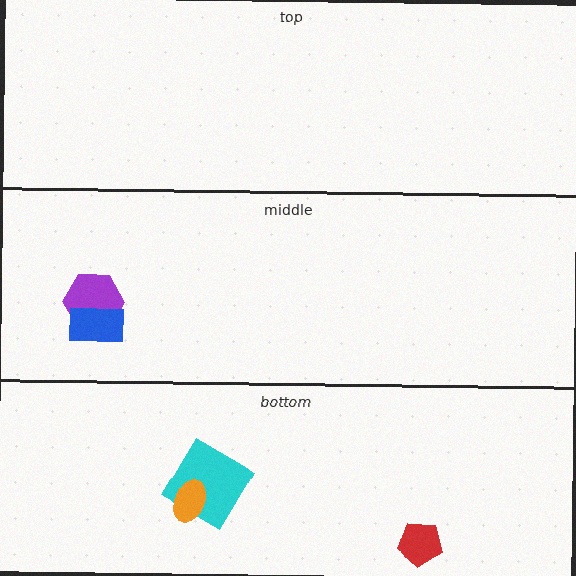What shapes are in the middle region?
The purple hexagon, the blue rectangle.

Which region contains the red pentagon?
The bottom region.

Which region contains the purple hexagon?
The middle region.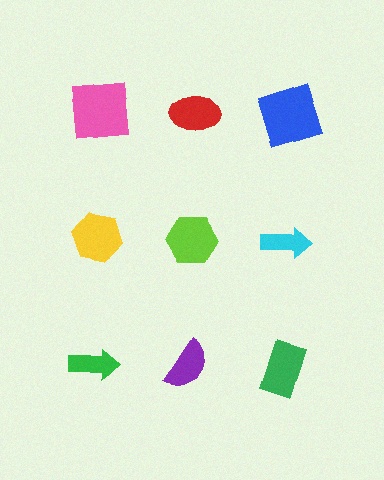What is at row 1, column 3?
A blue square.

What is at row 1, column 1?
A pink square.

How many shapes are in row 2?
3 shapes.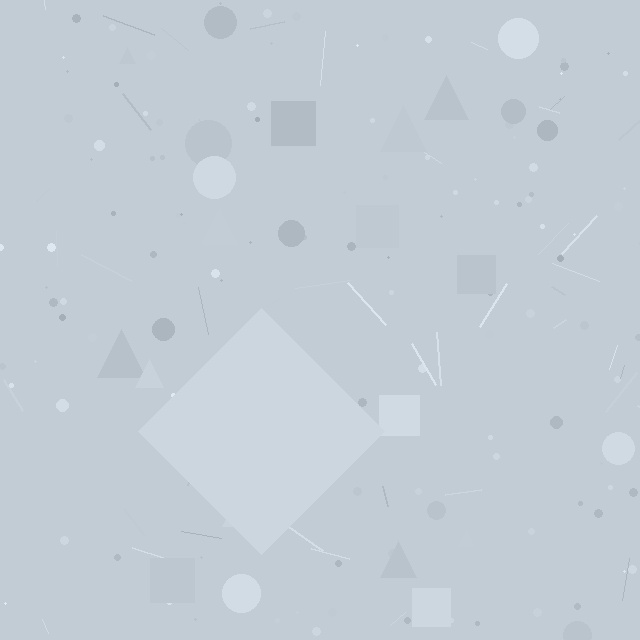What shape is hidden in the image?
A diamond is hidden in the image.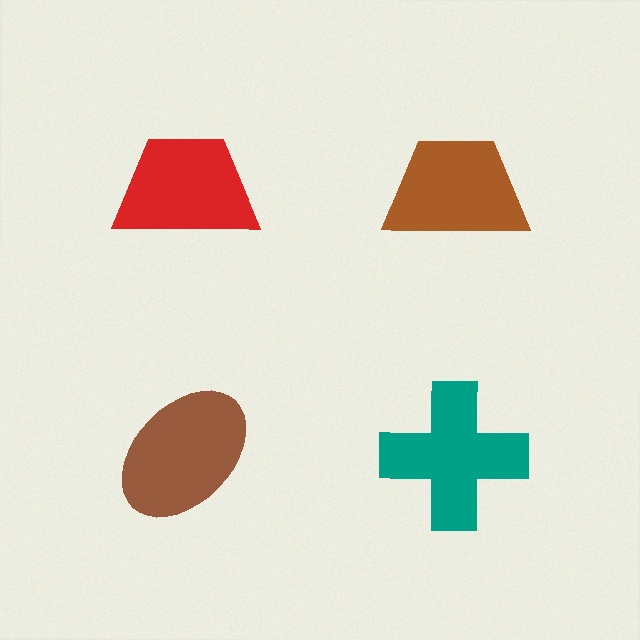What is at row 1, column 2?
A brown trapezoid.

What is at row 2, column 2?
A teal cross.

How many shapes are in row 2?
2 shapes.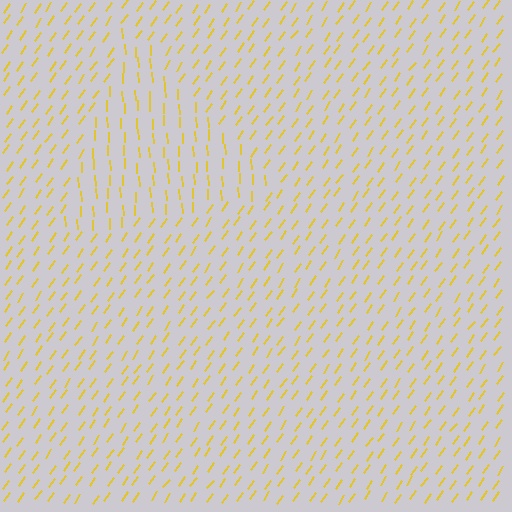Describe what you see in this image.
The image is filled with small yellow line segments. A triangle region in the image has lines oriented differently from the surrounding lines, creating a visible texture boundary.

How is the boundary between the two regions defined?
The boundary is defined purely by a change in line orientation (approximately 38 degrees difference). All lines are the same color and thickness.